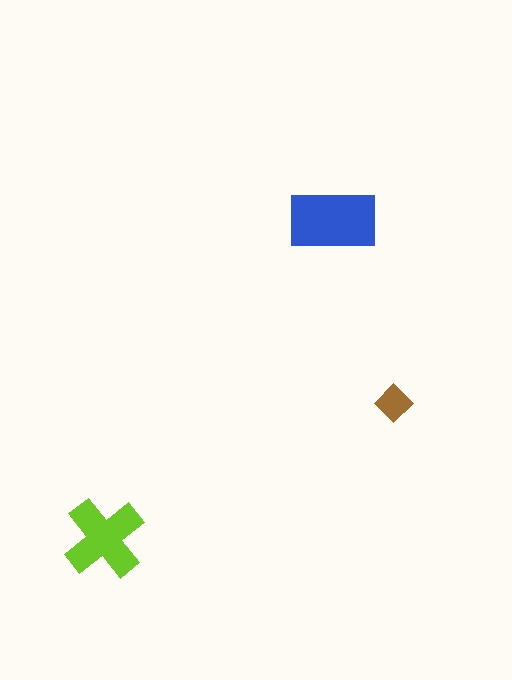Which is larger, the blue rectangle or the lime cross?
The blue rectangle.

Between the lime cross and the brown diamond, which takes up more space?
The lime cross.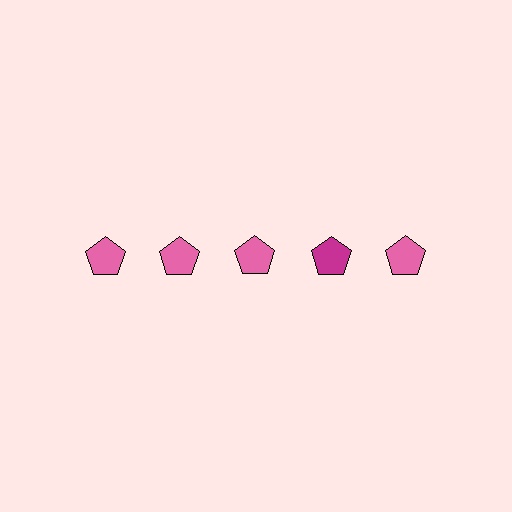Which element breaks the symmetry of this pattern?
The magenta pentagon in the top row, second from right column breaks the symmetry. All other shapes are pink pentagons.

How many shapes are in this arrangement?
There are 5 shapes arranged in a grid pattern.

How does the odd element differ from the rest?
It has a different color: magenta instead of pink.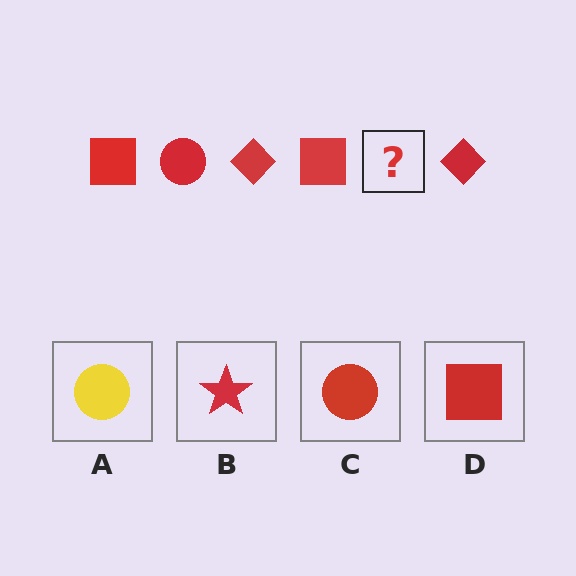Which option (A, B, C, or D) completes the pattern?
C.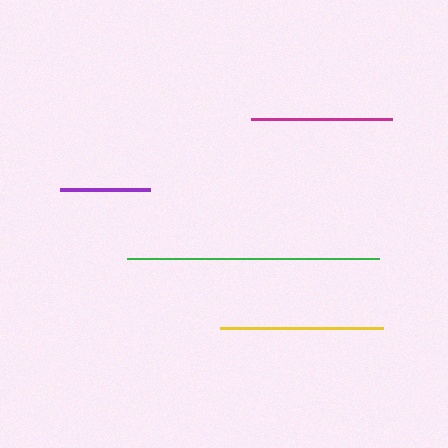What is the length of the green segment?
The green segment is approximately 252 pixels long.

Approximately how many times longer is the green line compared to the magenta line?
The green line is approximately 1.8 times the length of the magenta line.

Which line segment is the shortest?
The purple line is the shortest at approximately 91 pixels.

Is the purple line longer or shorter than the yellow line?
The yellow line is longer than the purple line.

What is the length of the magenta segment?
The magenta segment is approximately 141 pixels long.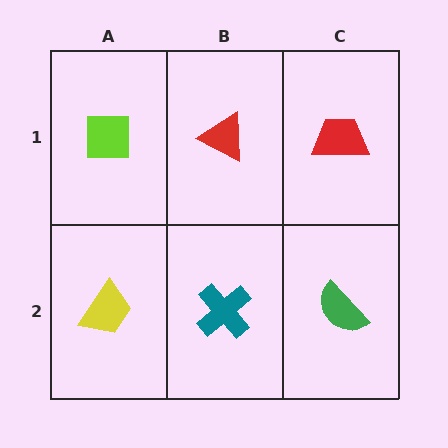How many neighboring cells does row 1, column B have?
3.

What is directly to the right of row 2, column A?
A teal cross.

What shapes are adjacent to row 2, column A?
A lime square (row 1, column A), a teal cross (row 2, column B).